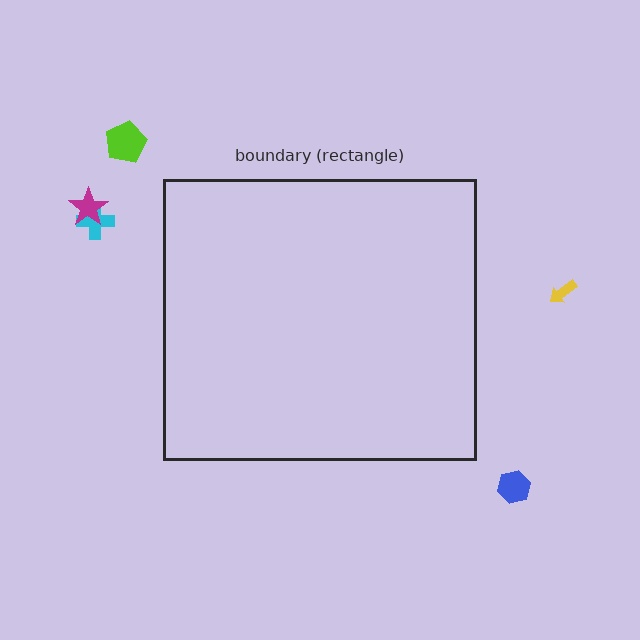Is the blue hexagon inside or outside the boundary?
Outside.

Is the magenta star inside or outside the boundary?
Outside.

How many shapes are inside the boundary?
0 inside, 5 outside.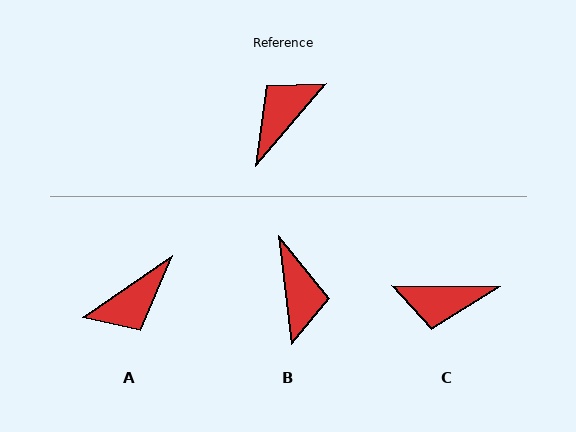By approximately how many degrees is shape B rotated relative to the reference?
Approximately 133 degrees clockwise.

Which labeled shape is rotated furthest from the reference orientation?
A, about 165 degrees away.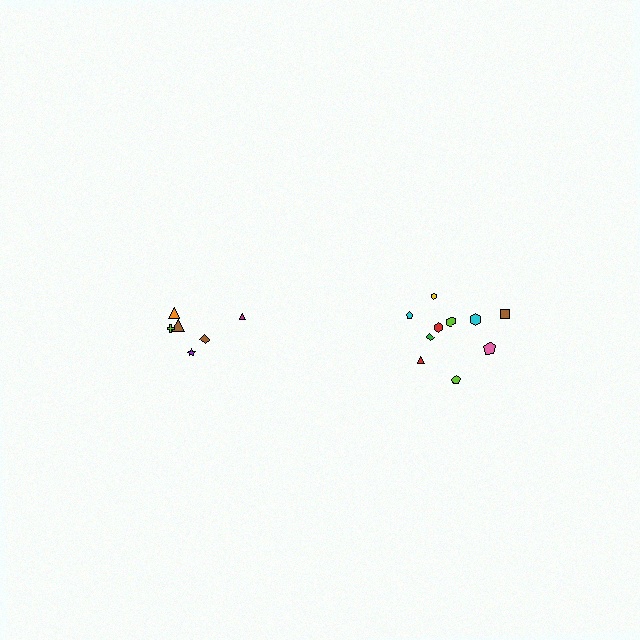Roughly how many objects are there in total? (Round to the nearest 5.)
Roughly 15 objects in total.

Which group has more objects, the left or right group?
The right group.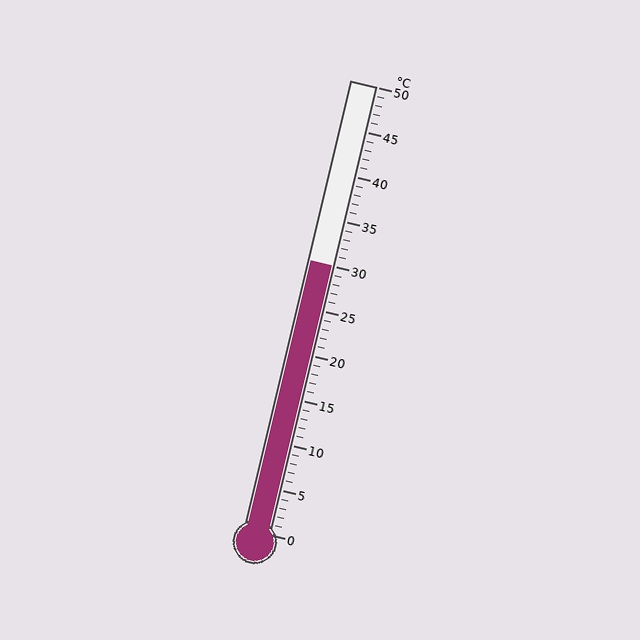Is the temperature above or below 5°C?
The temperature is above 5°C.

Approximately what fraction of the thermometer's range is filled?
The thermometer is filled to approximately 60% of its range.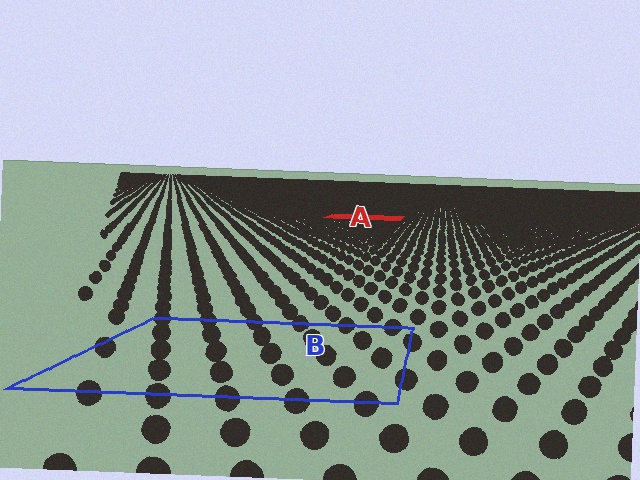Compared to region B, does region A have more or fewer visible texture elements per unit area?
Region A has more texture elements per unit area — they are packed more densely because it is farther away.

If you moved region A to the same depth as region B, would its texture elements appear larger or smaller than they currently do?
They would appear larger. At a closer depth, the same texture elements are projected at a bigger on-screen size.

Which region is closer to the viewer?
Region B is closer. The texture elements there are larger and more spread out.